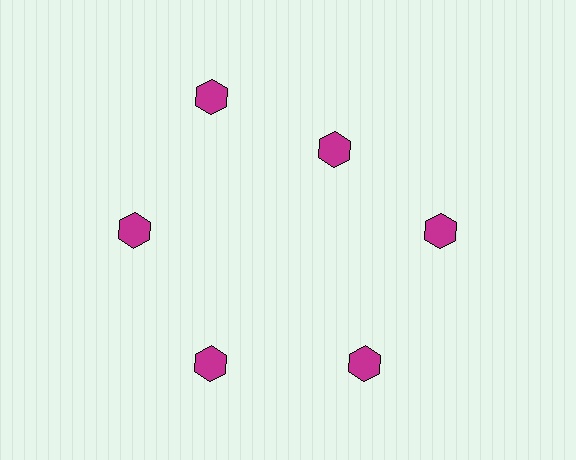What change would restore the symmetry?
The symmetry would be restored by moving it outward, back onto the ring so that all 6 hexagons sit at equal angles and equal distance from the center.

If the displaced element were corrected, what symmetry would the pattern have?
It would have 6-fold rotational symmetry — the pattern would map onto itself every 60 degrees.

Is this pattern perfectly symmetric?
No. The 6 magenta hexagons are arranged in a ring, but one element near the 1 o'clock position is pulled inward toward the center, breaking the 6-fold rotational symmetry.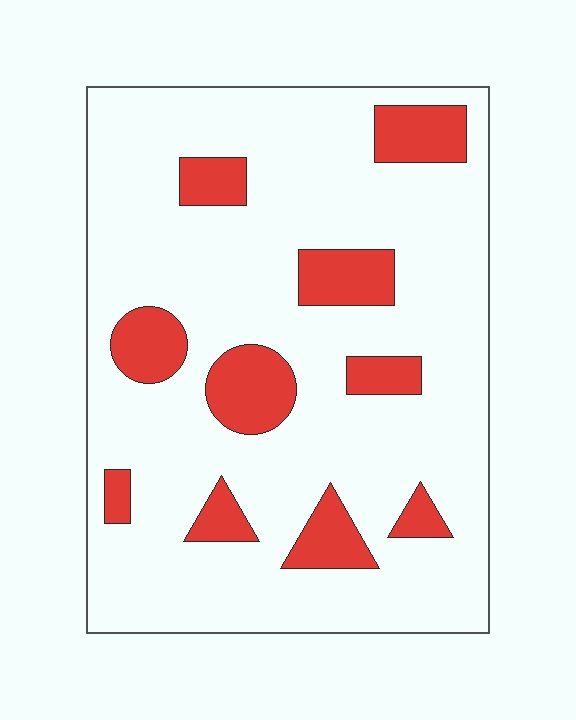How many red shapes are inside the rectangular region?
10.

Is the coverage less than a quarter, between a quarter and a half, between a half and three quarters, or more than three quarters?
Less than a quarter.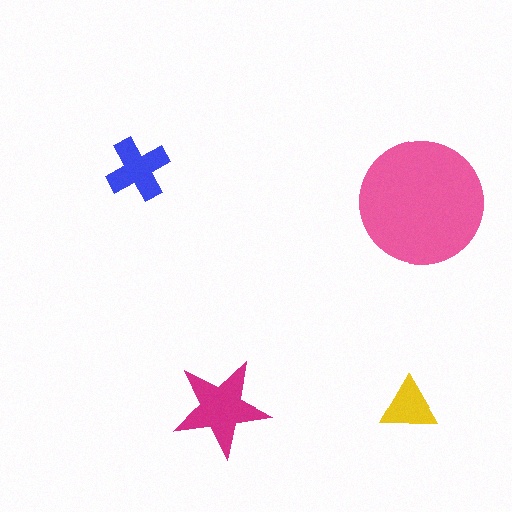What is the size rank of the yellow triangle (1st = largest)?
4th.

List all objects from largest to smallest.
The pink circle, the magenta star, the blue cross, the yellow triangle.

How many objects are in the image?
There are 4 objects in the image.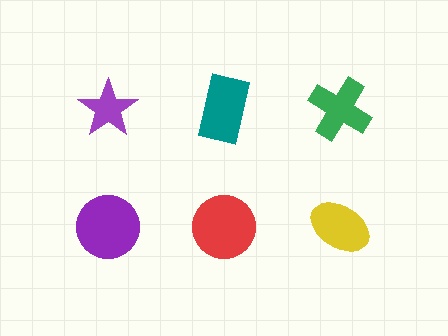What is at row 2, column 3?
A yellow ellipse.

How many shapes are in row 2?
3 shapes.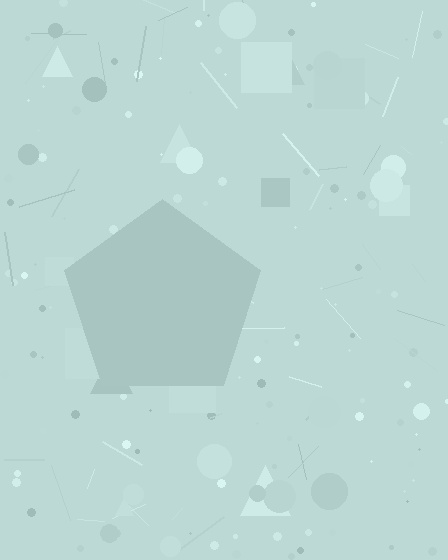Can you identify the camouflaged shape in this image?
The camouflaged shape is a pentagon.